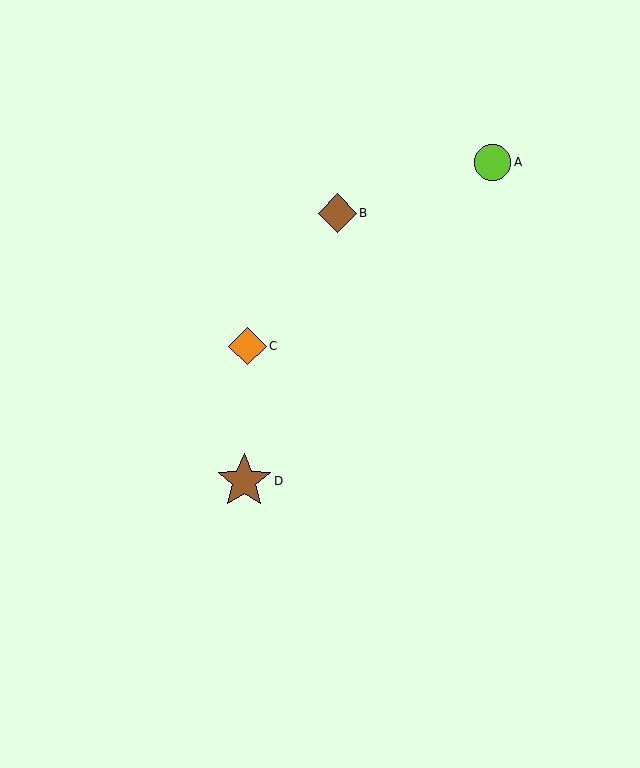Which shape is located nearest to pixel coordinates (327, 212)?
The brown diamond (labeled B) at (337, 213) is nearest to that location.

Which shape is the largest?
The brown star (labeled D) is the largest.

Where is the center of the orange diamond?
The center of the orange diamond is at (248, 346).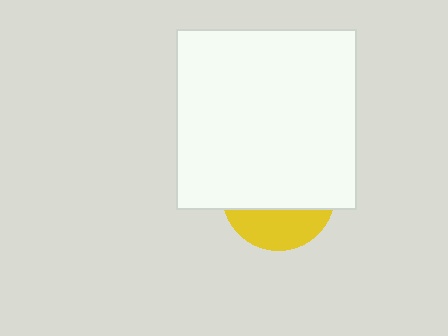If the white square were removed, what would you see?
You would see the complete yellow circle.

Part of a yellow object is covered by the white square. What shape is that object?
It is a circle.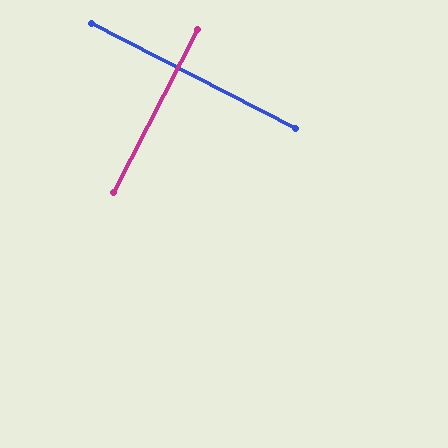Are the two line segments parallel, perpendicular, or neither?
Perpendicular — they meet at approximately 90°.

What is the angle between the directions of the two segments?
Approximately 90 degrees.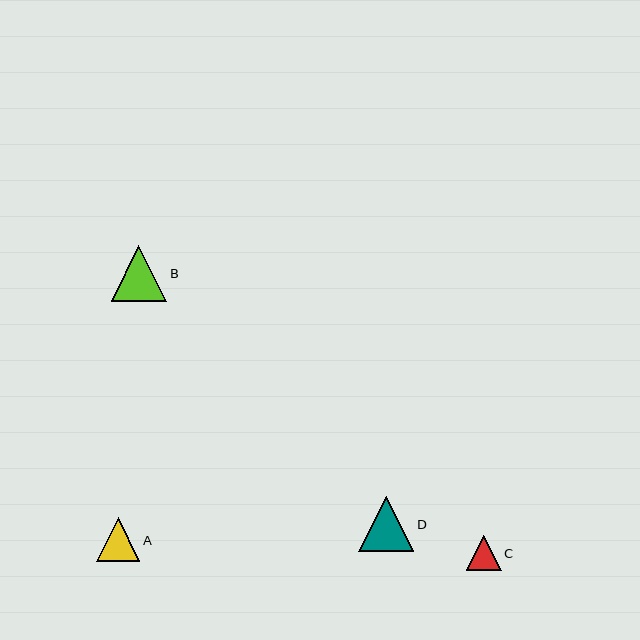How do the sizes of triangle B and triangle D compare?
Triangle B and triangle D are approximately the same size.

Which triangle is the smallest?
Triangle C is the smallest with a size of approximately 34 pixels.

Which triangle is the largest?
Triangle B is the largest with a size of approximately 56 pixels.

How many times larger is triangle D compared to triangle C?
Triangle D is approximately 1.6 times the size of triangle C.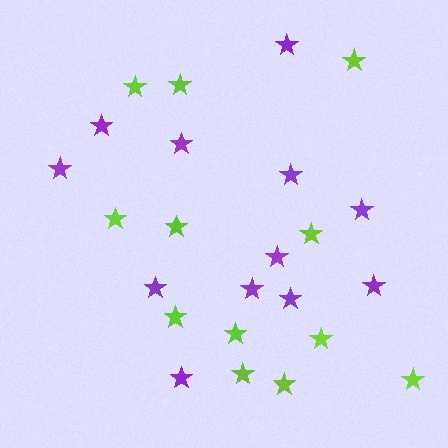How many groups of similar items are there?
There are 2 groups: one group of lime stars (12) and one group of purple stars (12).